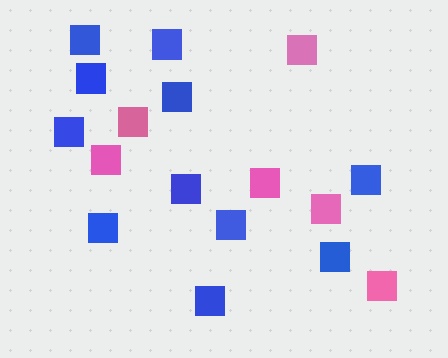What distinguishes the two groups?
There are 2 groups: one group of blue squares (11) and one group of pink squares (6).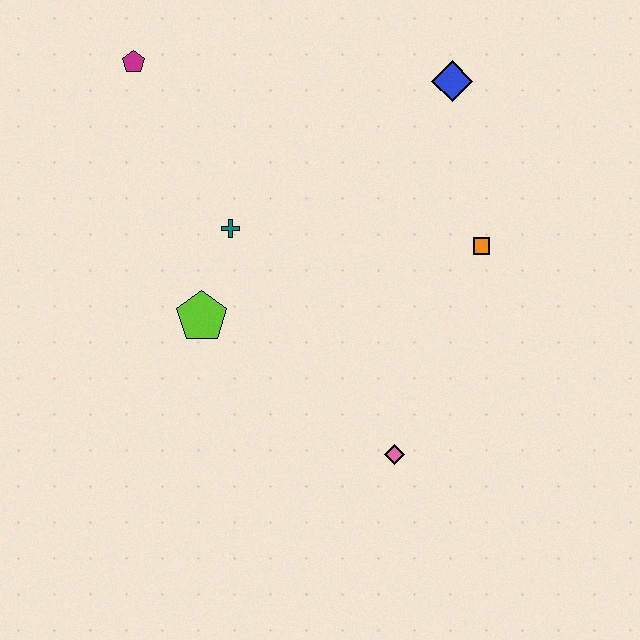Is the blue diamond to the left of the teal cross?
No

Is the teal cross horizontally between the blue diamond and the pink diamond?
No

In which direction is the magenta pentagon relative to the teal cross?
The magenta pentagon is above the teal cross.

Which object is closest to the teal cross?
The lime pentagon is closest to the teal cross.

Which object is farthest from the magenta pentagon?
The pink diamond is farthest from the magenta pentagon.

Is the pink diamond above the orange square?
No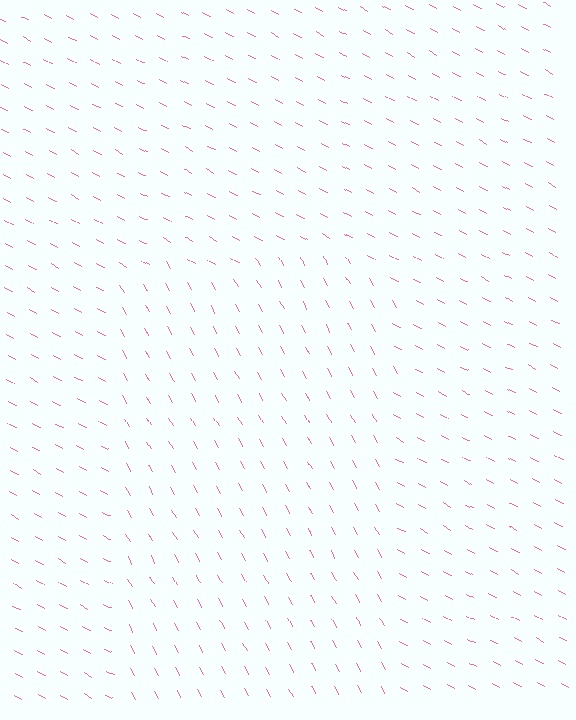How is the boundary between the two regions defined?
The boundary is defined purely by a change in line orientation (approximately 32 degrees difference). All lines are the same color and thickness.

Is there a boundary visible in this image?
Yes, there is a texture boundary formed by a change in line orientation.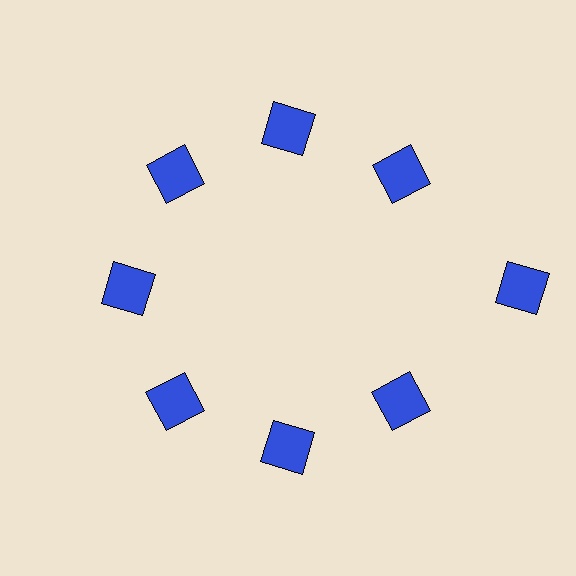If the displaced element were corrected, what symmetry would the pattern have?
It would have 8-fold rotational symmetry — the pattern would map onto itself every 45 degrees.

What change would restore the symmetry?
The symmetry would be restored by moving it inward, back onto the ring so that all 8 squares sit at equal angles and equal distance from the center.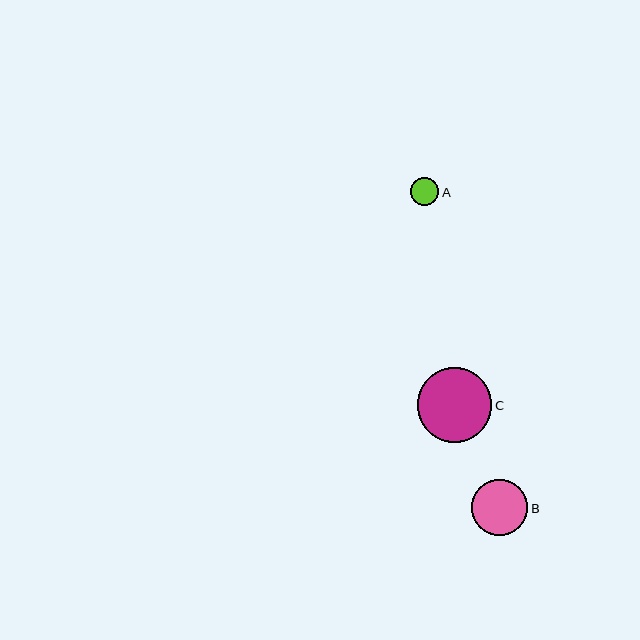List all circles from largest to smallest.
From largest to smallest: C, B, A.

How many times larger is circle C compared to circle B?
Circle C is approximately 1.3 times the size of circle B.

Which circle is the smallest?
Circle A is the smallest with a size of approximately 28 pixels.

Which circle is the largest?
Circle C is the largest with a size of approximately 75 pixels.